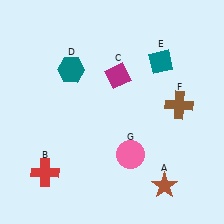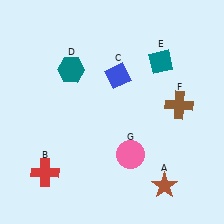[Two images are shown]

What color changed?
The diamond (C) changed from magenta in Image 1 to blue in Image 2.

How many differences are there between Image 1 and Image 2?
There is 1 difference between the two images.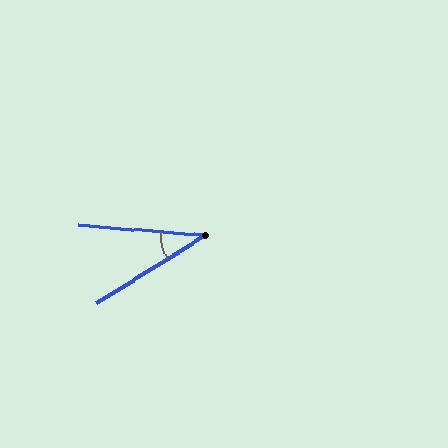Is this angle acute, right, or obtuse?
It is acute.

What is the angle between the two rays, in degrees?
Approximately 36 degrees.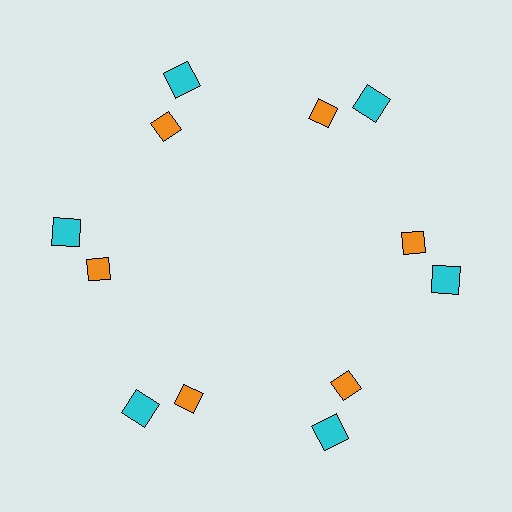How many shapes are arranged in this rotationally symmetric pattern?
There are 12 shapes, arranged in 6 groups of 2.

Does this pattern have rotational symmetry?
Yes, this pattern has 6-fold rotational symmetry. It looks the same after rotating 60 degrees around the center.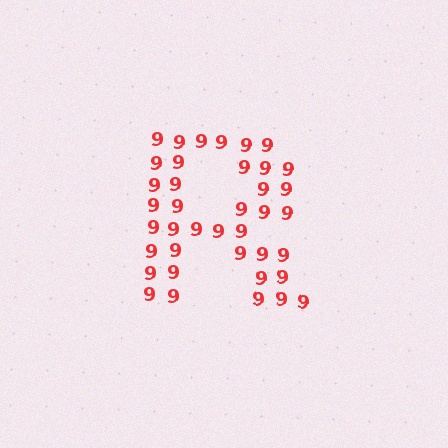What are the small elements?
The small elements are digit 9's.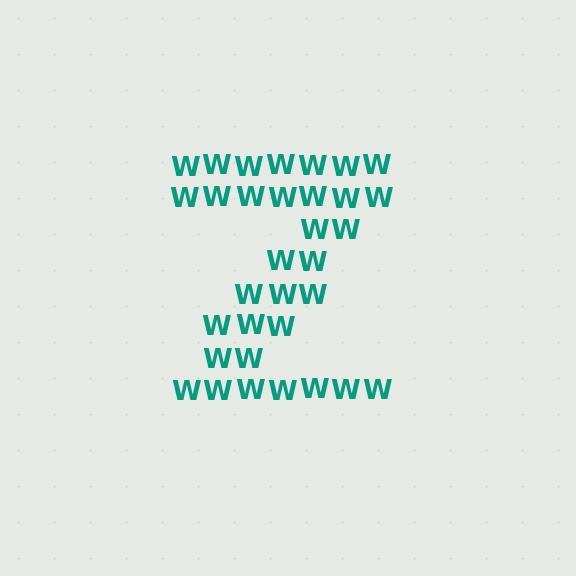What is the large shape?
The large shape is the letter Z.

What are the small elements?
The small elements are letter W's.